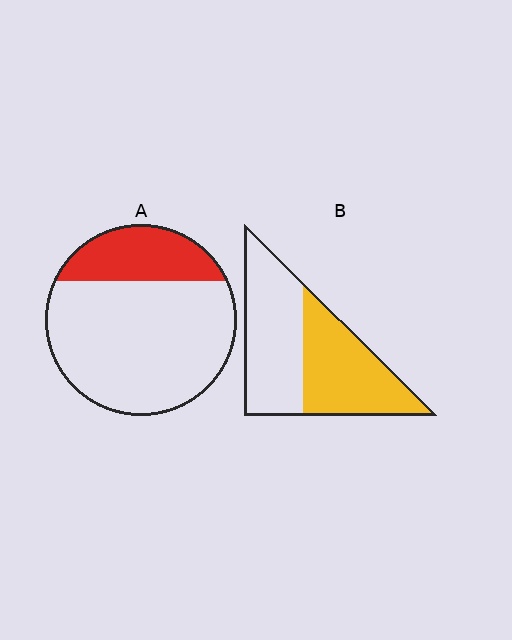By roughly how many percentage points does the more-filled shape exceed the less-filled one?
By roughly 25 percentage points (B over A).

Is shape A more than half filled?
No.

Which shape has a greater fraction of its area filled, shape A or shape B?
Shape B.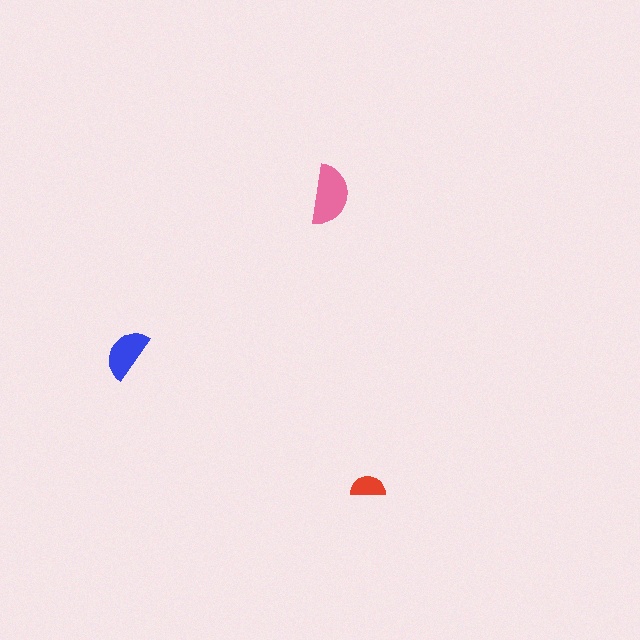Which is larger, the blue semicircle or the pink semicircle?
The pink one.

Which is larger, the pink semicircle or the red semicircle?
The pink one.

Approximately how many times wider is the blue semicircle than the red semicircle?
About 1.5 times wider.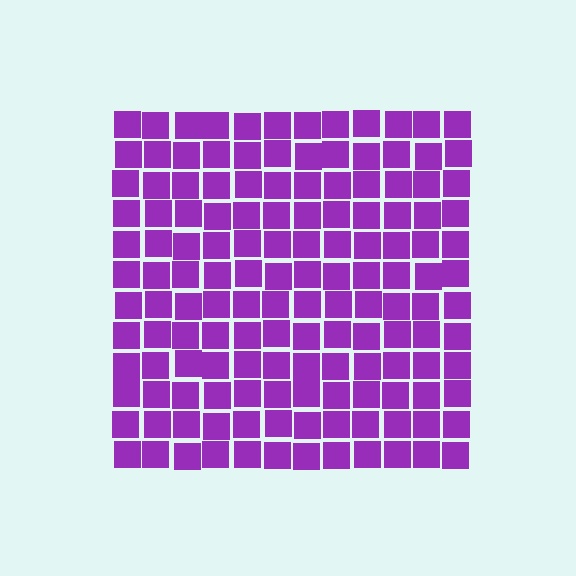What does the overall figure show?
The overall figure shows a square.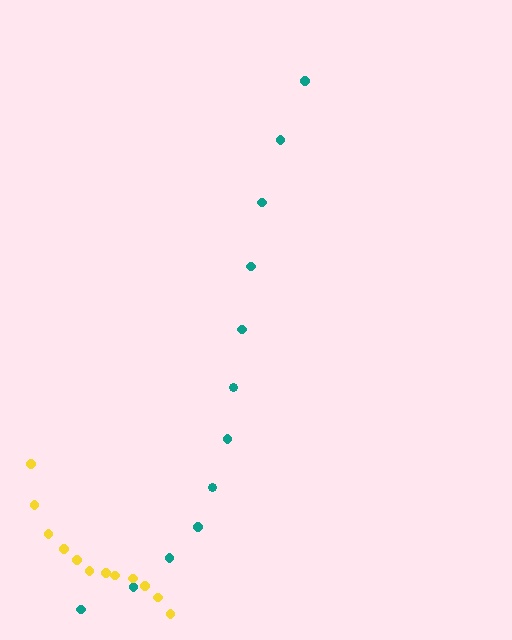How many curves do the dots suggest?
There are 2 distinct paths.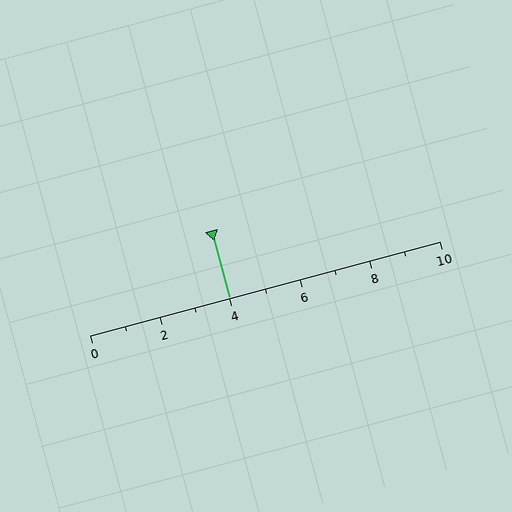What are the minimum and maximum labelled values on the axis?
The axis runs from 0 to 10.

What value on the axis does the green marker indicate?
The marker indicates approximately 4.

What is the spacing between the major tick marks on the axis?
The major ticks are spaced 2 apart.